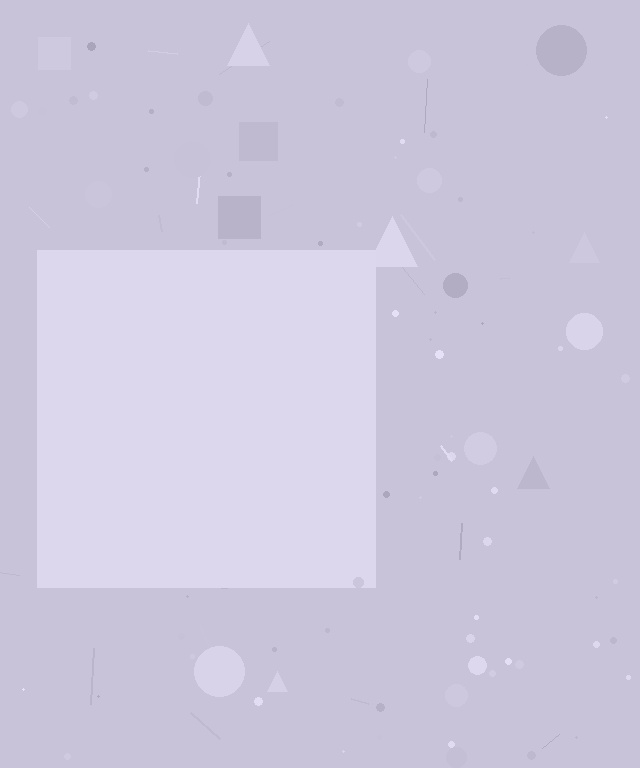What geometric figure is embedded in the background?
A square is embedded in the background.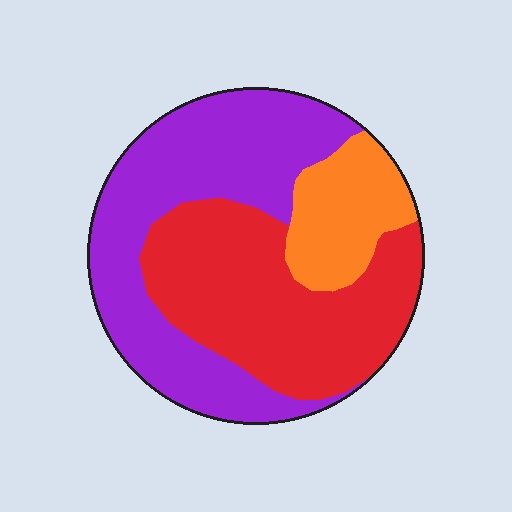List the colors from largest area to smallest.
From largest to smallest: purple, red, orange.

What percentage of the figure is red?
Red takes up about two fifths (2/5) of the figure.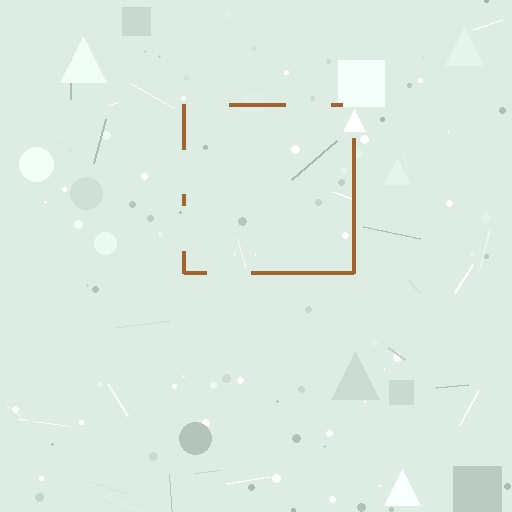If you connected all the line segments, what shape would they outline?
They would outline a square.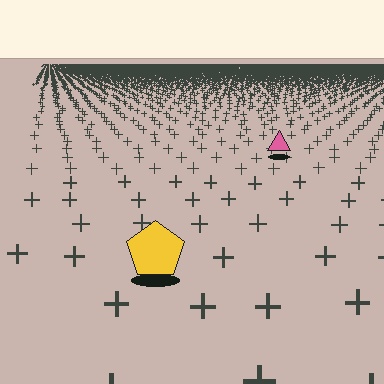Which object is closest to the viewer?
The yellow pentagon is closest. The texture marks near it are larger and more spread out.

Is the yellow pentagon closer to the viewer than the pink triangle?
Yes. The yellow pentagon is closer — you can tell from the texture gradient: the ground texture is coarser near it.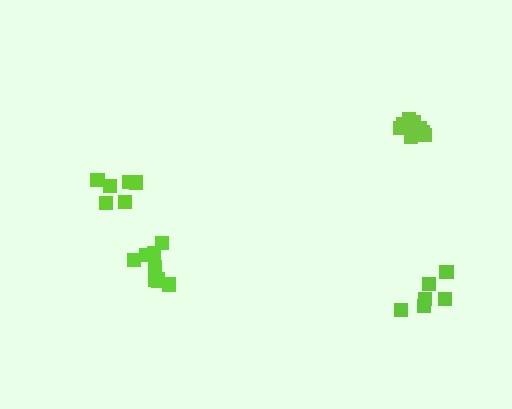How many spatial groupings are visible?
There are 4 spatial groupings.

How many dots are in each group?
Group 1: 6 dots, Group 2: 6 dots, Group 3: 10 dots, Group 4: 9 dots (31 total).